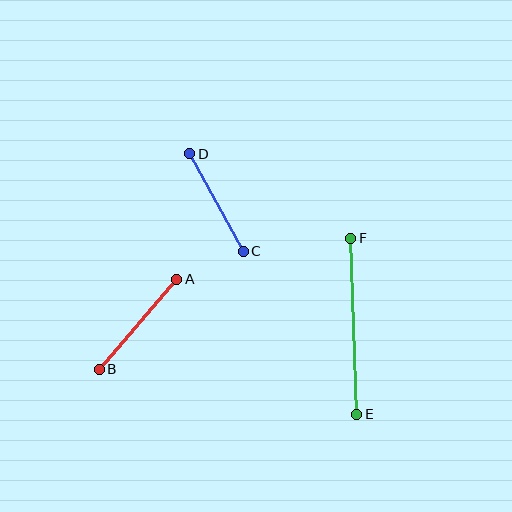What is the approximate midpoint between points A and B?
The midpoint is at approximately (138, 324) pixels.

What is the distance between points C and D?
The distance is approximately 111 pixels.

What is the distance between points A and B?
The distance is approximately 118 pixels.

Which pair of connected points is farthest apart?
Points E and F are farthest apart.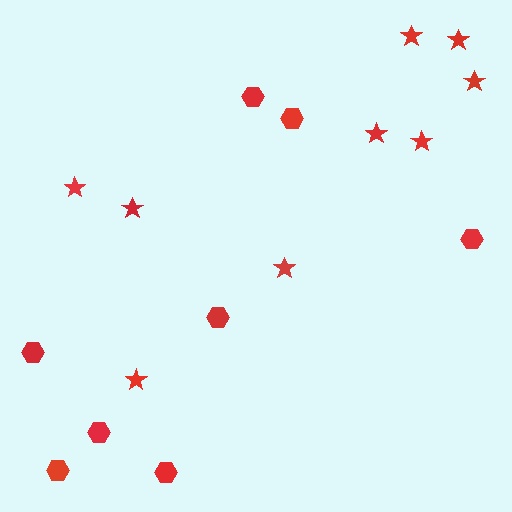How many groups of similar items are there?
There are 2 groups: one group of hexagons (8) and one group of stars (9).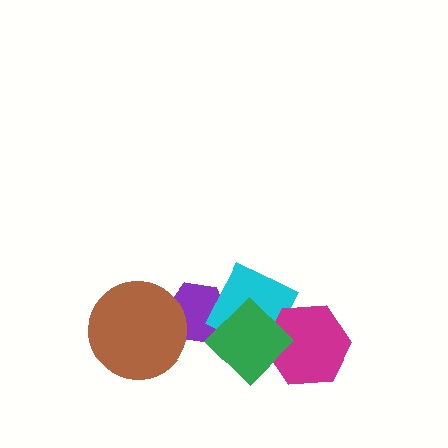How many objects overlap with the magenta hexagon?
2 objects overlap with the magenta hexagon.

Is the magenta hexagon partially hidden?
Yes, it is partially covered by another shape.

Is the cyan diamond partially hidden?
Yes, it is partially covered by another shape.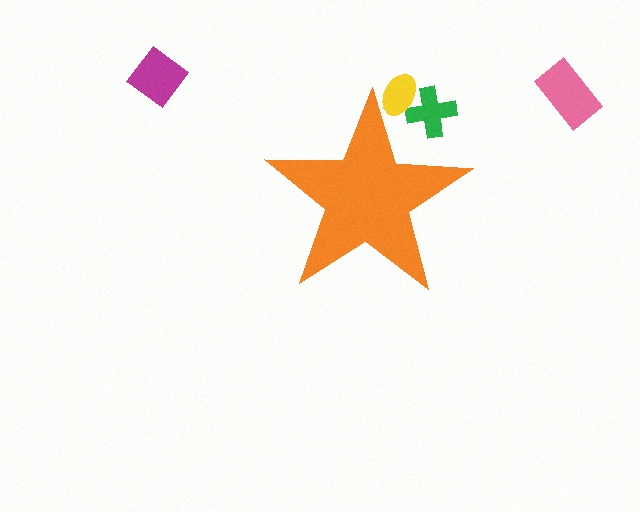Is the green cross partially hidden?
Yes, the green cross is partially hidden behind the orange star.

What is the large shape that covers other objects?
An orange star.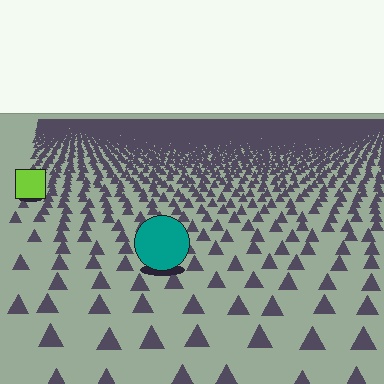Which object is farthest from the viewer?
The lime square is farthest from the viewer. It appears smaller and the ground texture around it is denser.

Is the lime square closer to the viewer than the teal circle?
No. The teal circle is closer — you can tell from the texture gradient: the ground texture is coarser near it.